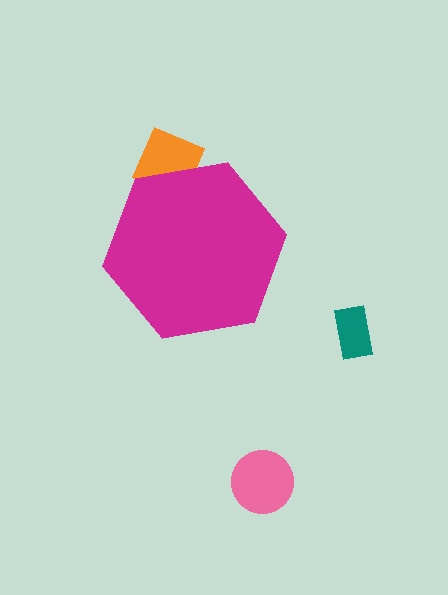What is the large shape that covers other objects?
A magenta hexagon.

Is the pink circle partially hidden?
No, the pink circle is fully visible.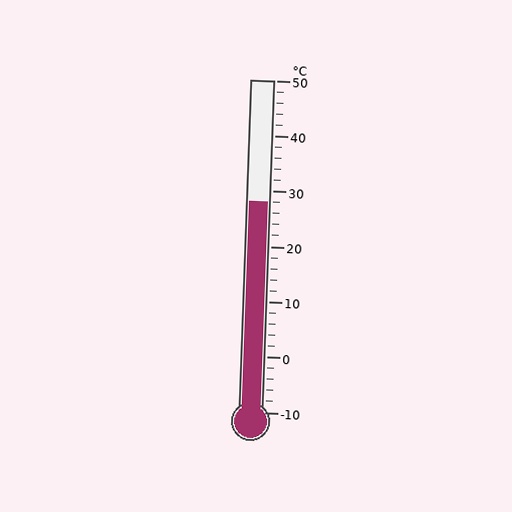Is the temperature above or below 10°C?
The temperature is above 10°C.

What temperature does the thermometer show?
The thermometer shows approximately 28°C.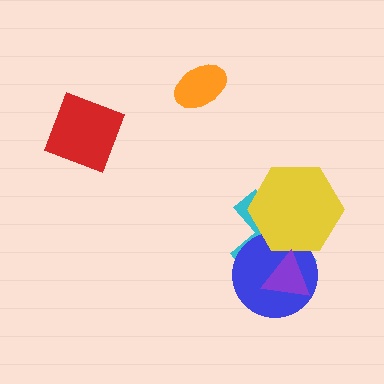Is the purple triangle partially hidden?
No, no other shape covers it.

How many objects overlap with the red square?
0 objects overlap with the red square.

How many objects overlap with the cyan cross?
3 objects overlap with the cyan cross.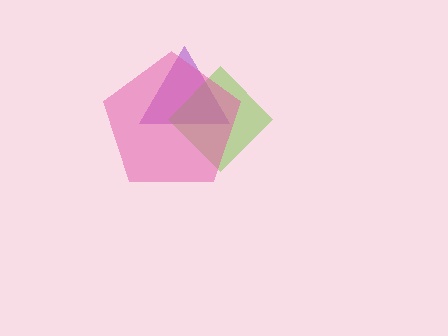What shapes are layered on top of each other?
The layered shapes are: a purple triangle, a lime diamond, a pink pentagon.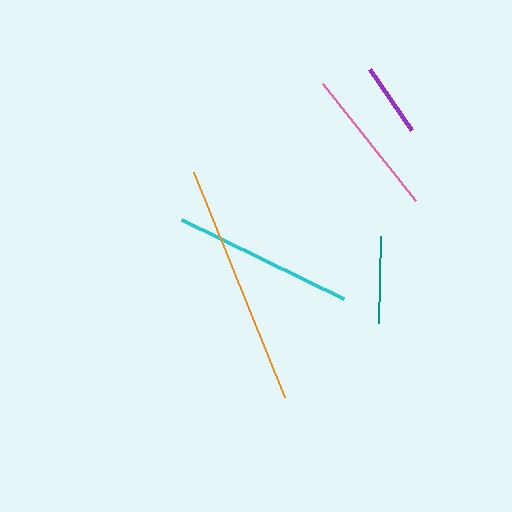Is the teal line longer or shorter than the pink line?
The pink line is longer than the teal line.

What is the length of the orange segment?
The orange segment is approximately 243 pixels long.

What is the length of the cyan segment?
The cyan segment is approximately 180 pixels long.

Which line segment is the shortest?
The purple line is the shortest at approximately 74 pixels.